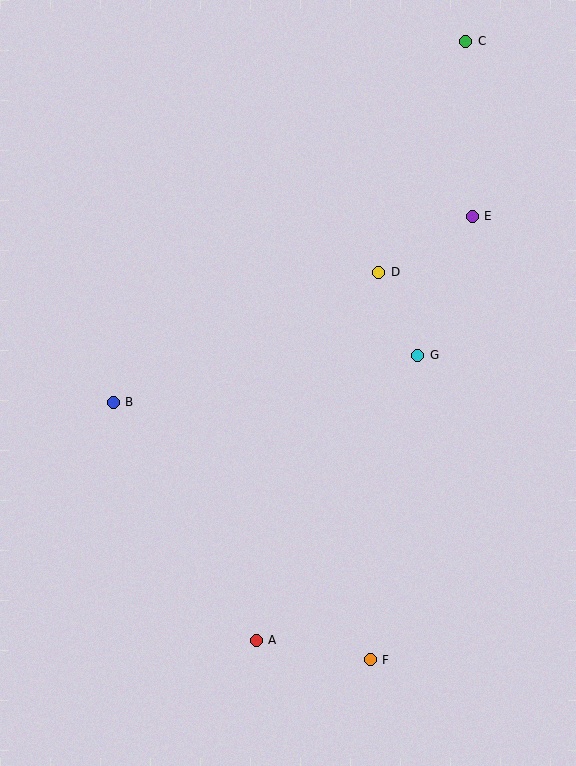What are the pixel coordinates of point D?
Point D is at (379, 272).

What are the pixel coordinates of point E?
Point E is at (472, 216).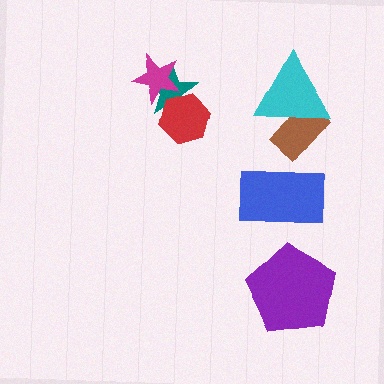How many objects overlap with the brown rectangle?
1 object overlaps with the brown rectangle.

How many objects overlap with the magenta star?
1 object overlaps with the magenta star.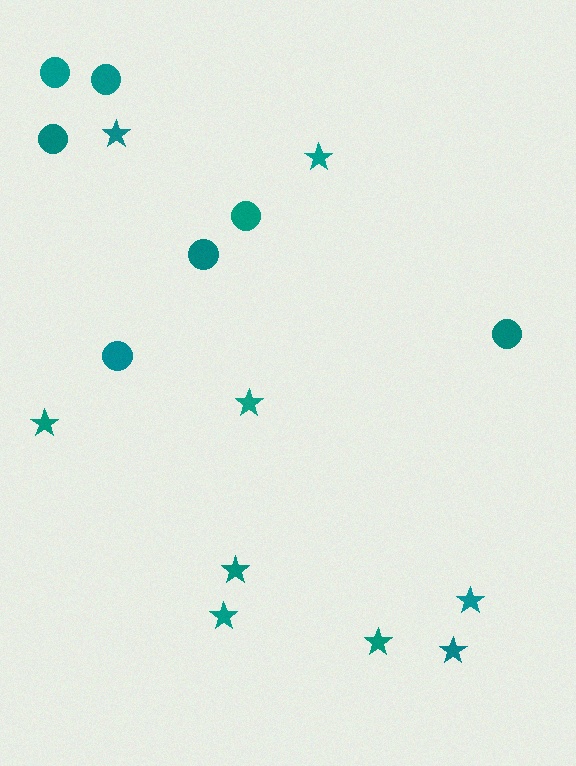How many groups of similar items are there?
There are 2 groups: one group of stars (9) and one group of circles (7).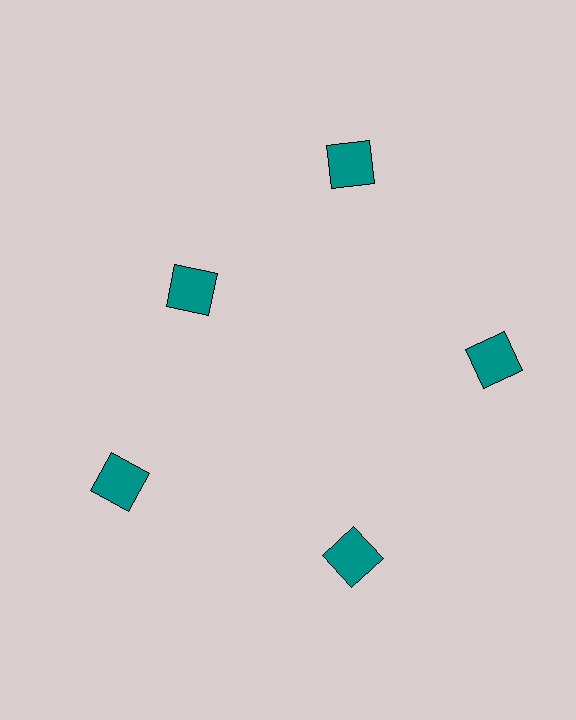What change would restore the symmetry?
The symmetry would be restored by moving it outward, back onto the ring so that all 5 squares sit at equal angles and equal distance from the center.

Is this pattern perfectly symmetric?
No. The 5 teal squares are arranged in a ring, but one element near the 10 o'clock position is pulled inward toward the center, breaking the 5-fold rotational symmetry.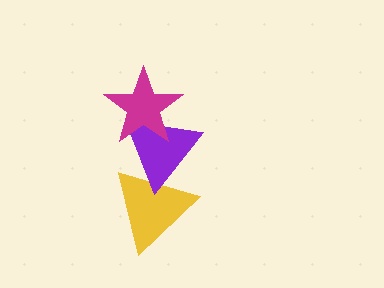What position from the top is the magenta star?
The magenta star is 1st from the top.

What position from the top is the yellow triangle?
The yellow triangle is 3rd from the top.